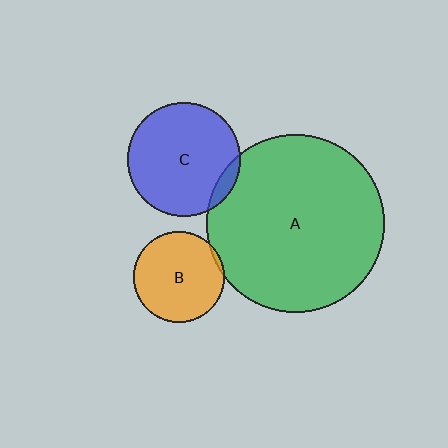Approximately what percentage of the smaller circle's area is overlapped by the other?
Approximately 5%.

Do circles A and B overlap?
Yes.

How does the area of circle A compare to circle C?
Approximately 2.4 times.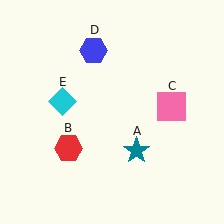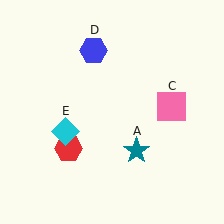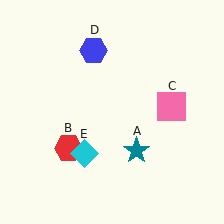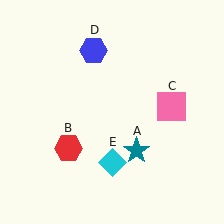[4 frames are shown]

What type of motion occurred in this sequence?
The cyan diamond (object E) rotated counterclockwise around the center of the scene.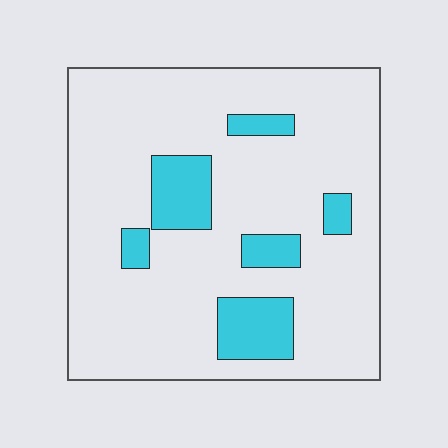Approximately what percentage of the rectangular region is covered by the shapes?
Approximately 15%.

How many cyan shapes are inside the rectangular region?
6.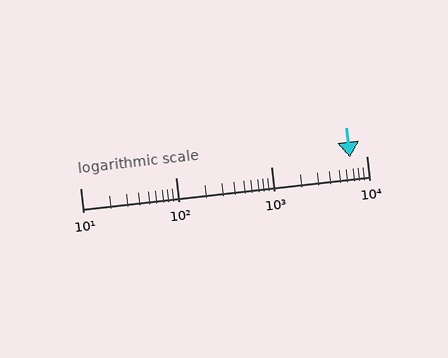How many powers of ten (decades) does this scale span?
The scale spans 3 decades, from 10 to 10000.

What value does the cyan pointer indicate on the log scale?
The pointer indicates approximately 6700.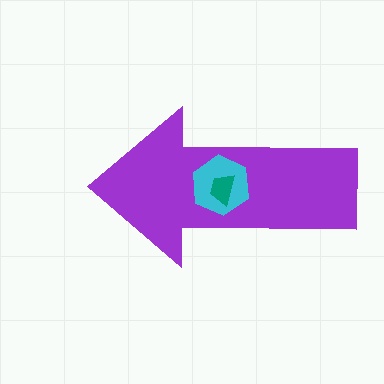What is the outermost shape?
The purple arrow.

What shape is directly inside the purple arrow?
The cyan hexagon.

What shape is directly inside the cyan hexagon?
The teal trapezoid.